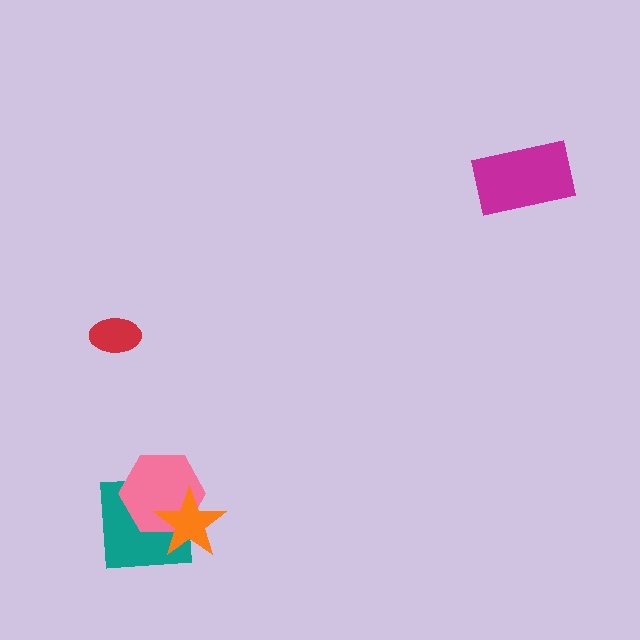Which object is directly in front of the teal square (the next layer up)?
The pink hexagon is directly in front of the teal square.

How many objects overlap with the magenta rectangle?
0 objects overlap with the magenta rectangle.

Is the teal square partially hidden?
Yes, it is partially covered by another shape.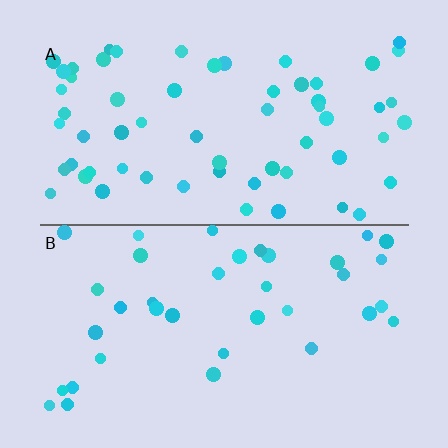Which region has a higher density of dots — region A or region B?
A (the top).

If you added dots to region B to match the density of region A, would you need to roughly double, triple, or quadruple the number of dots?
Approximately double.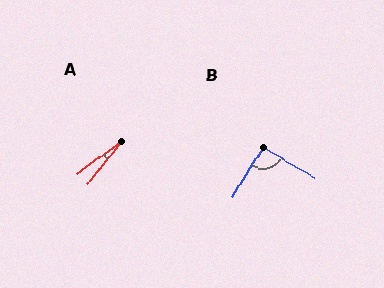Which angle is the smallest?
A, at approximately 15 degrees.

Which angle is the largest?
B, at approximately 91 degrees.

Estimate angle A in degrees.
Approximately 15 degrees.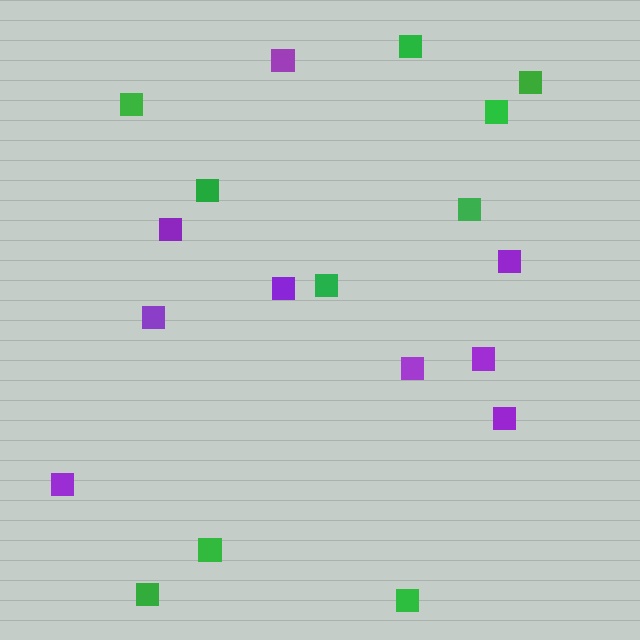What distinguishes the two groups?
There are 2 groups: one group of purple squares (9) and one group of green squares (10).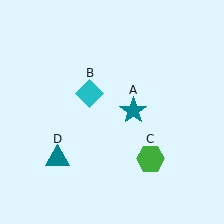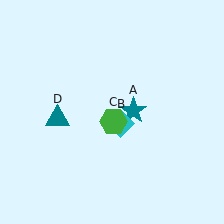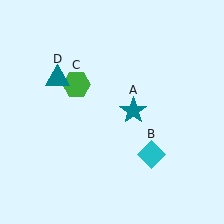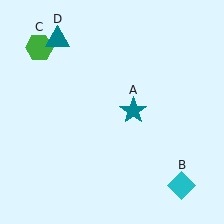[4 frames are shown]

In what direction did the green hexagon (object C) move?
The green hexagon (object C) moved up and to the left.